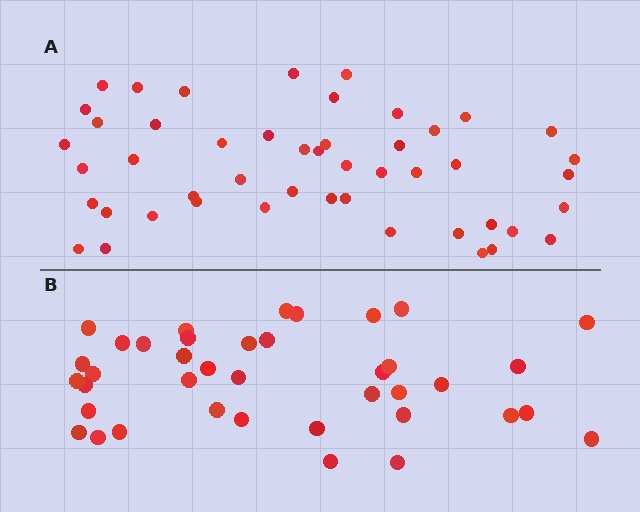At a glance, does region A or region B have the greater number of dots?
Region A (the top region) has more dots.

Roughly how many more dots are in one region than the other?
Region A has roughly 8 or so more dots than region B.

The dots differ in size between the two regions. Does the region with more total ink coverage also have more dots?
No. Region B has more total ink coverage because its dots are larger, but region A actually contains more individual dots. Total area can be misleading — the number of items is what matters here.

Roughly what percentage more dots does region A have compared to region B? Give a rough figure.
About 25% more.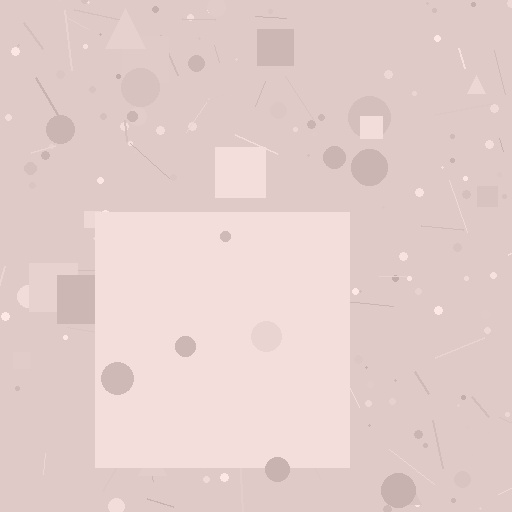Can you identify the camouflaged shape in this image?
The camouflaged shape is a square.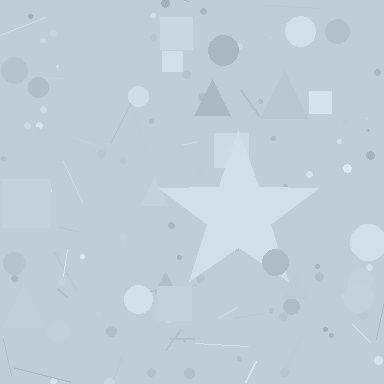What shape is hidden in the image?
A star is hidden in the image.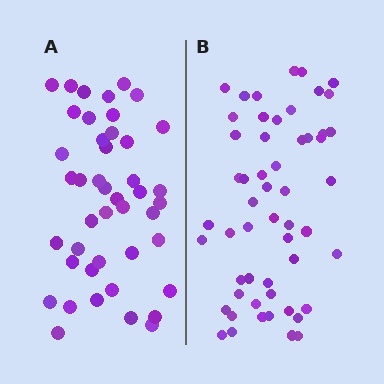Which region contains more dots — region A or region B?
Region B (the right region) has more dots.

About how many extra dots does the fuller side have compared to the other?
Region B has roughly 10 or so more dots than region A.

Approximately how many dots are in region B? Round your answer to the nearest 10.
About 50 dots. (The exact count is 54, which rounds to 50.)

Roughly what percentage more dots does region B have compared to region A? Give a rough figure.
About 25% more.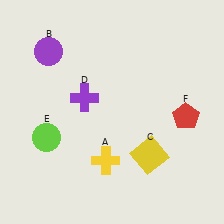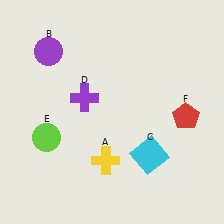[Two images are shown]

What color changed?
The square (C) changed from yellow in Image 1 to cyan in Image 2.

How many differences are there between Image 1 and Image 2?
There is 1 difference between the two images.